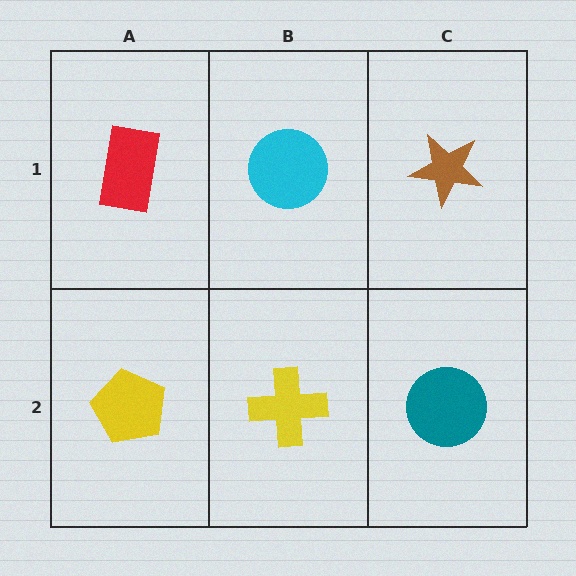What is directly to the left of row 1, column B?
A red rectangle.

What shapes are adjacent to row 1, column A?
A yellow pentagon (row 2, column A), a cyan circle (row 1, column B).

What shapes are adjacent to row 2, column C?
A brown star (row 1, column C), a yellow cross (row 2, column B).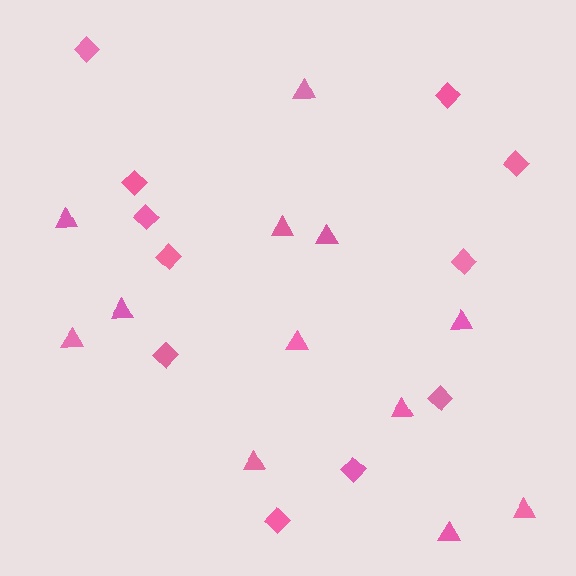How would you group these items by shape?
There are 2 groups: one group of triangles (12) and one group of diamonds (11).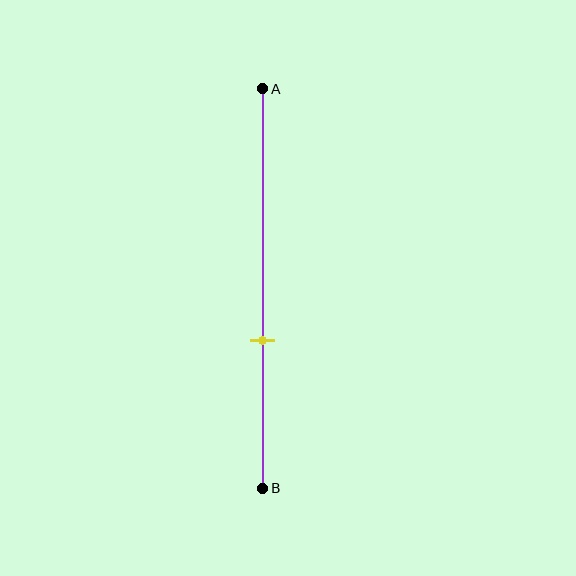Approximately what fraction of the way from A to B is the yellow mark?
The yellow mark is approximately 65% of the way from A to B.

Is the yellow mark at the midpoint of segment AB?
No, the mark is at about 65% from A, not at the 50% midpoint.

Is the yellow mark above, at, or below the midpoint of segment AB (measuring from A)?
The yellow mark is below the midpoint of segment AB.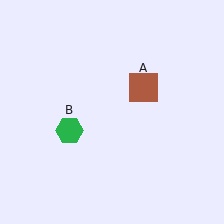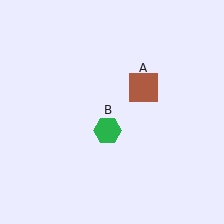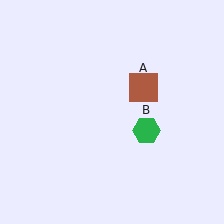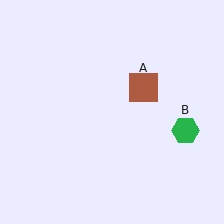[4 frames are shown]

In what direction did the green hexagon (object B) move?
The green hexagon (object B) moved right.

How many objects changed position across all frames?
1 object changed position: green hexagon (object B).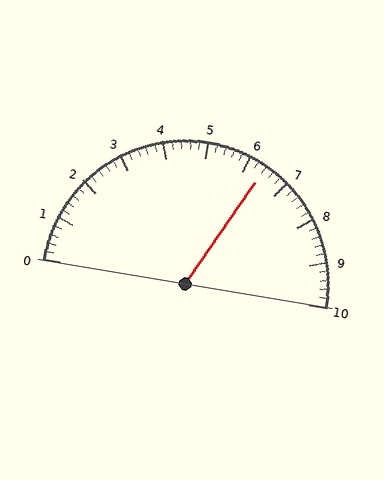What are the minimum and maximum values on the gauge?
The gauge ranges from 0 to 10.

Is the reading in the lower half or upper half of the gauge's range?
The reading is in the upper half of the range (0 to 10).